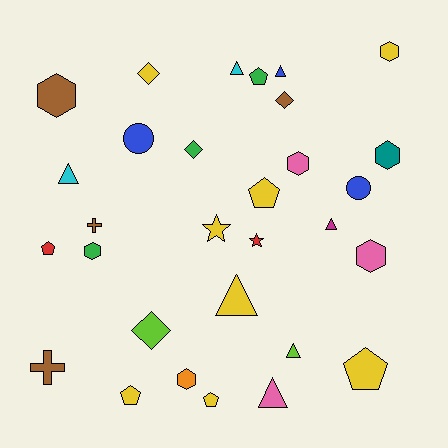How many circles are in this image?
There are 2 circles.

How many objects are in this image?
There are 30 objects.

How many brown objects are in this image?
There are 4 brown objects.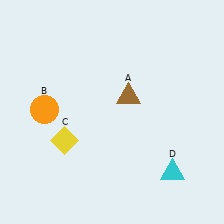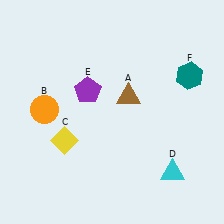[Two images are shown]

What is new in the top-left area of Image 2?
A purple pentagon (E) was added in the top-left area of Image 2.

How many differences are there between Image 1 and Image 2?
There are 2 differences between the two images.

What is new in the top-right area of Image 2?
A teal hexagon (F) was added in the top-right area of Image 2.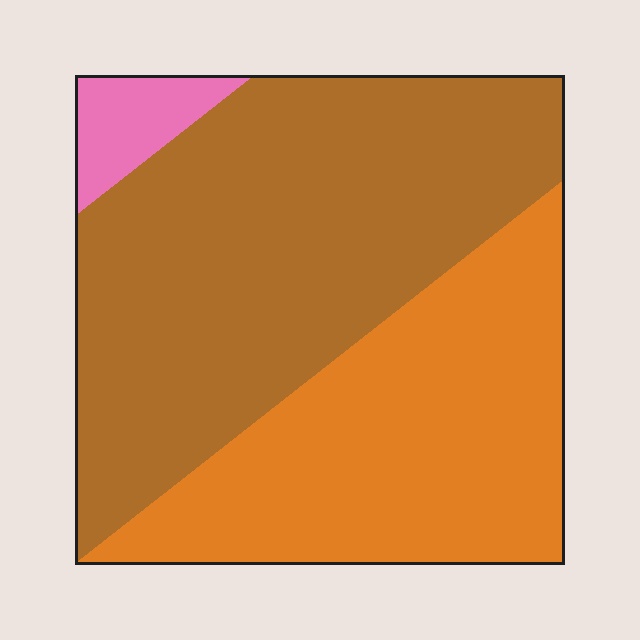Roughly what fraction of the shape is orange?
Orange takes up about two fifths (2/5) of the shape.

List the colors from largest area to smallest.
From largest to smallest: brown, orange, pink.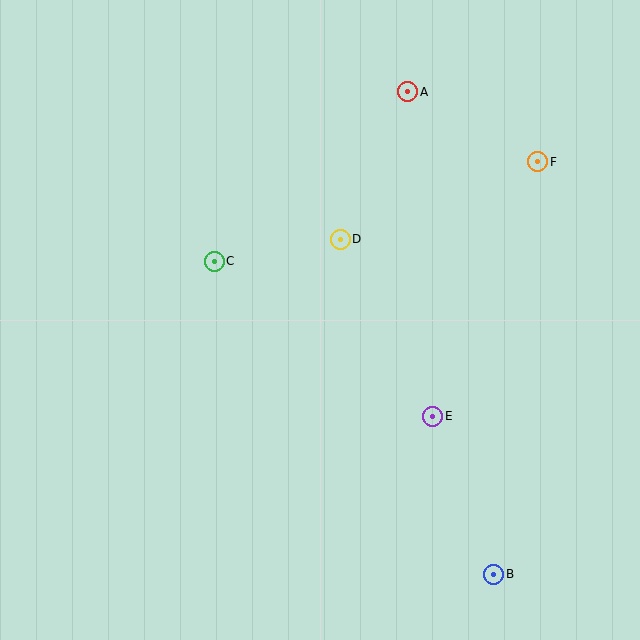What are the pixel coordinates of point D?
Point D is at (340, 239).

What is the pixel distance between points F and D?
The distance between F and D is 212 pixels.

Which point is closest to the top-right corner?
Point F is closest to the top-right corner.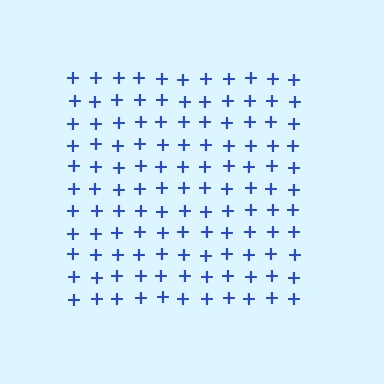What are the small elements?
The small elements are plus signs.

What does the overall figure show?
The overall figure shows a square.